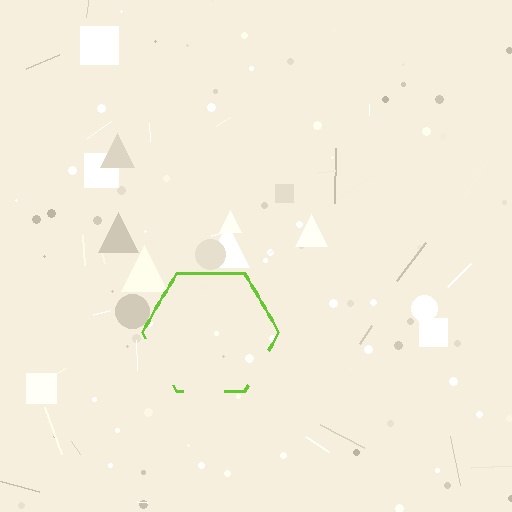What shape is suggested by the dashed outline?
The dashed outline suggests a hexagon.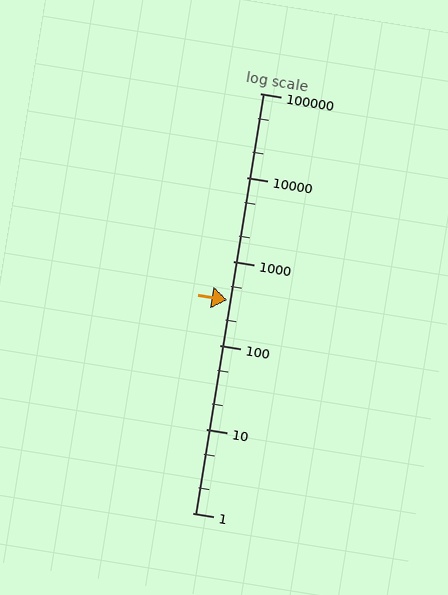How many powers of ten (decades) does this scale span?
The scale spans 5 decades, from 1 to 100000.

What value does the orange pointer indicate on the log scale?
The pointer indicates approximately 340.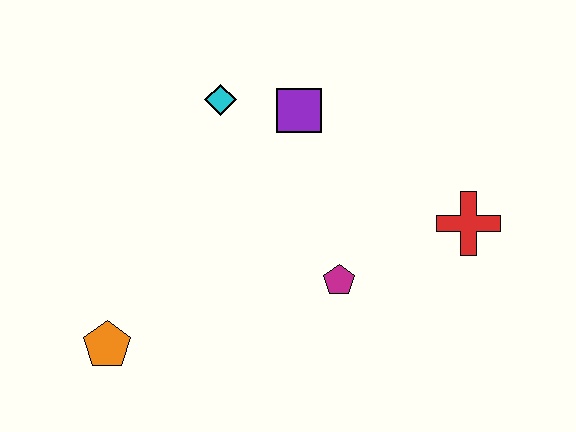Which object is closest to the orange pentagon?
The magenta pentagon is closest to the orange pentagon.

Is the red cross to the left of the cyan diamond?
No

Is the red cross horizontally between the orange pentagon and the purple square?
No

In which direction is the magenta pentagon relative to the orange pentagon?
The magenta pentagon is to the right of the orange pentagon.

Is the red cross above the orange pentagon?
Yes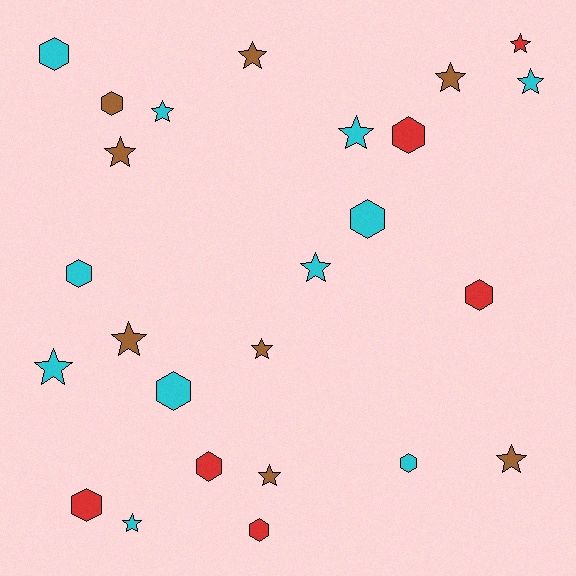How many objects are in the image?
There are 25 objects.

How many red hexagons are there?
There are 5 red hexagons.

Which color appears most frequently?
Cyan, with 11 objects.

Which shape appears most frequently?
Star, with 14 objects.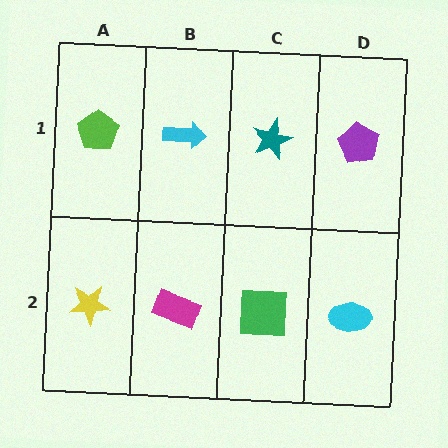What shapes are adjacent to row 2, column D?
A purple pentagon (row 1, column D), a green square (row 2, column C).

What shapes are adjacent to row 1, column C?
A green square (row 2, column C), a cyan arrow (row 1, column B), a purple pentagon (row 1, column D).